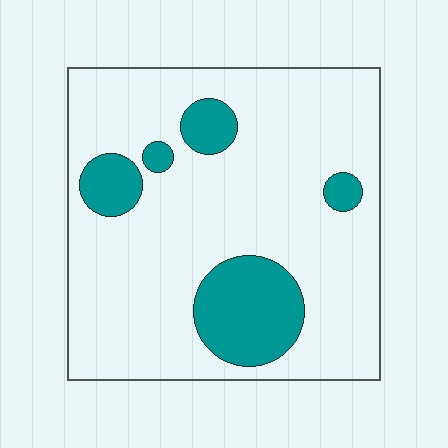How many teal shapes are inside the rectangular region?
5.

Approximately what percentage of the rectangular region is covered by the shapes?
Approximately 20%.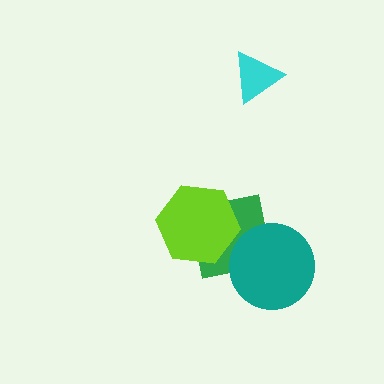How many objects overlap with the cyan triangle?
0 objects overlap with the cyan triangle.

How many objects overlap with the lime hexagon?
1 object overlaps with the lime hexagon.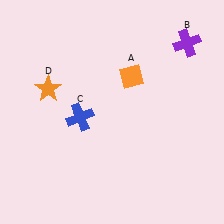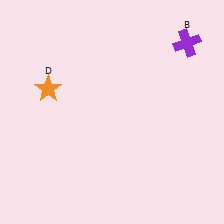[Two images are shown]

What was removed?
The blue cross (C), the orange diamond (A) were removed in Image 2.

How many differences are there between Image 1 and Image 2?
There are 2 differences between the two images.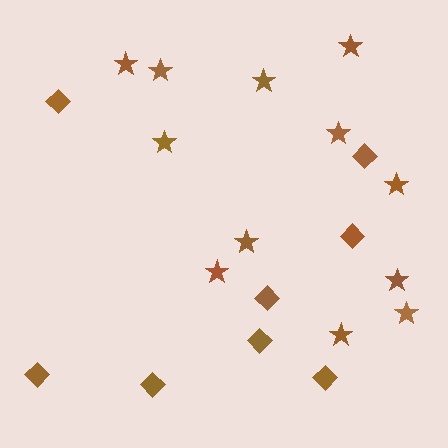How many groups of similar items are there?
There are 2 groups: one group of stars (12) and one group of diamonds (8).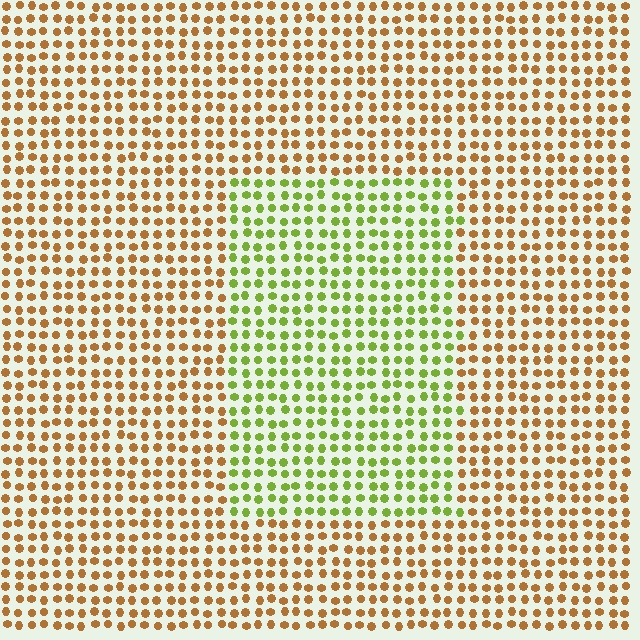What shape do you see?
I see a rectangle.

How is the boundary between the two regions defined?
The boundary is defined purely by a slight shift in hue (about 58 degrees). Spacing, size, and orientation are identical on both sides.